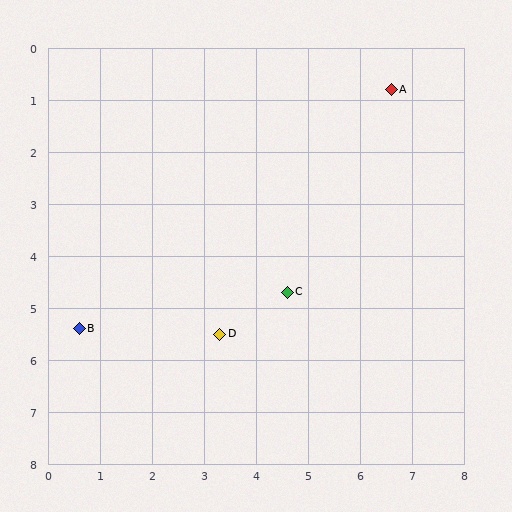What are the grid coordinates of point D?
Point D is at approximately (3.3, 5.5).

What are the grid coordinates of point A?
Point A is at approximately (6.6, 0.8).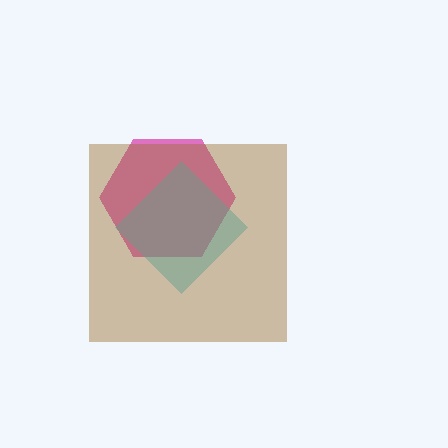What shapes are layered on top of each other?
The layered shapes are: a magenta hexagon, a cyan diamond, a brown square.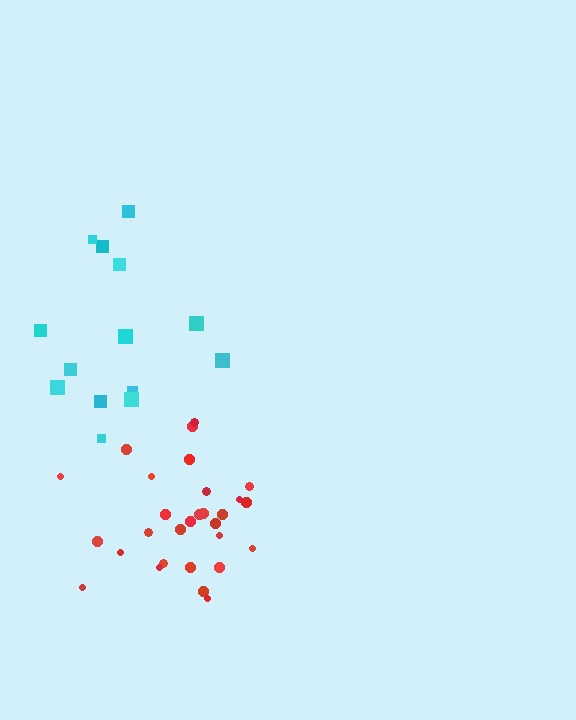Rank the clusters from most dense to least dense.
red, cyan.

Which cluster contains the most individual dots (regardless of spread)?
Red (30).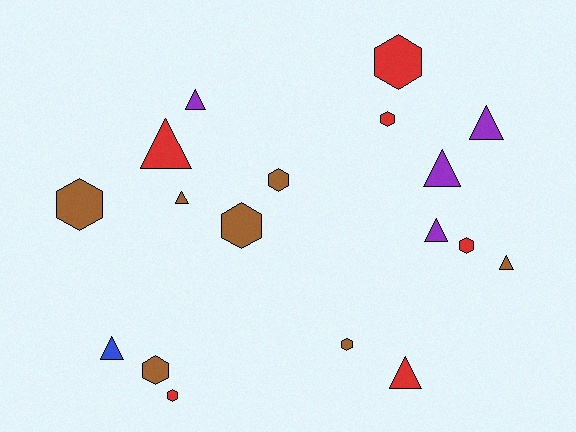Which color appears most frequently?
Brown, with 7 objects.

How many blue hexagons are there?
There are no blue hexagons.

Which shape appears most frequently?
Triangle, with 9 objects.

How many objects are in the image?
There are 18 objects.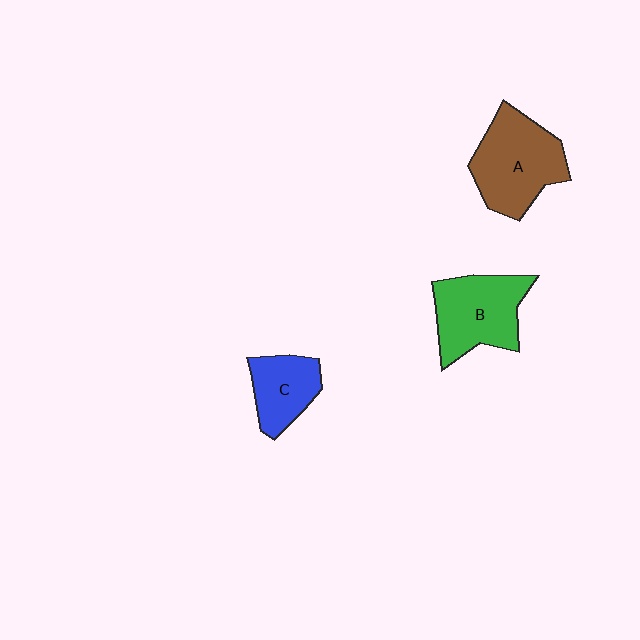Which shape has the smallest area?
Shape C (blue).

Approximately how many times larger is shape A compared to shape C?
Approximately 1.7 times.